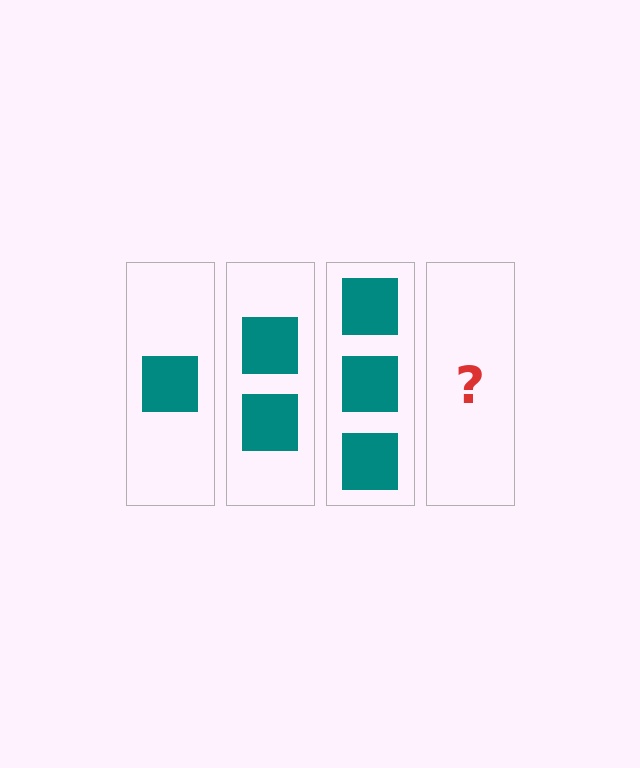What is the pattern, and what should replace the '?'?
The pattern is that each step adds one more square. The '?' should be 4 squares.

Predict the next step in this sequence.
The next step is 4 squares.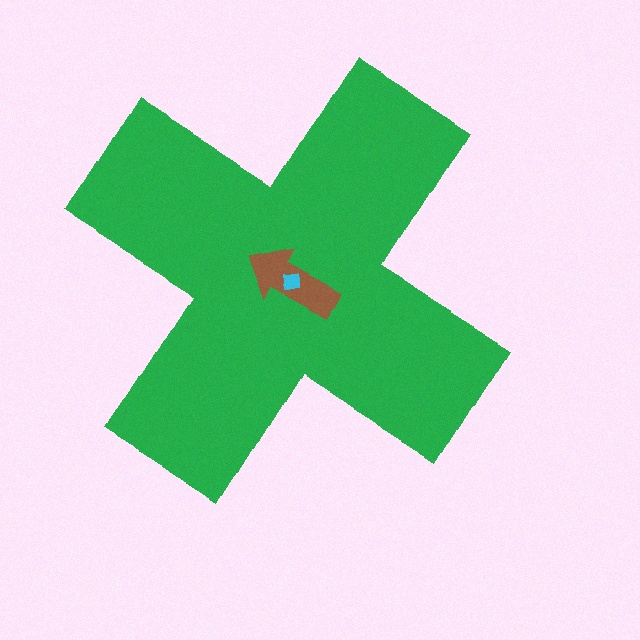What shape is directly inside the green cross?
The brown arrow.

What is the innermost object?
The cyan square.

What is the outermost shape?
The green cross.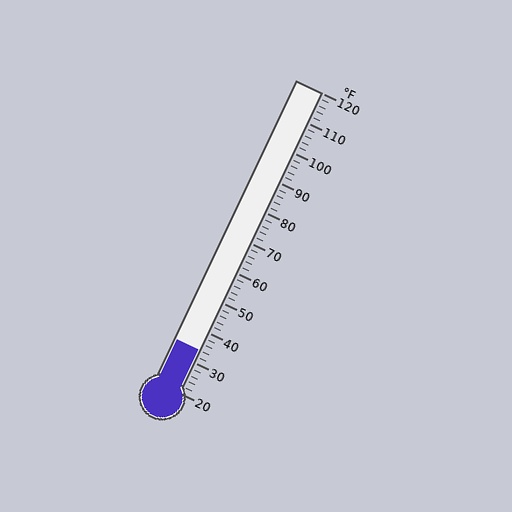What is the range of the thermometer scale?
The thermometer scale ranges from 20°F to 120°F.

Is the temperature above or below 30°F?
The temperature is above 30°F.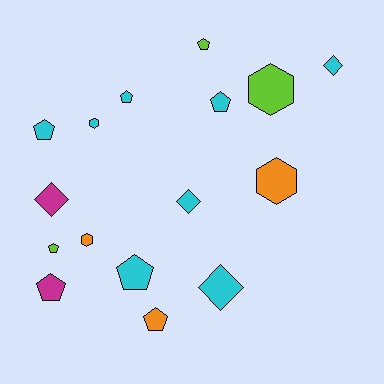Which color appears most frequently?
Cyan, with 8 objects.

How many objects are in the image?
There are 16 objects.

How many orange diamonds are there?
There are no orange diamonds.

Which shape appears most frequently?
Pentagon, with 8 objects.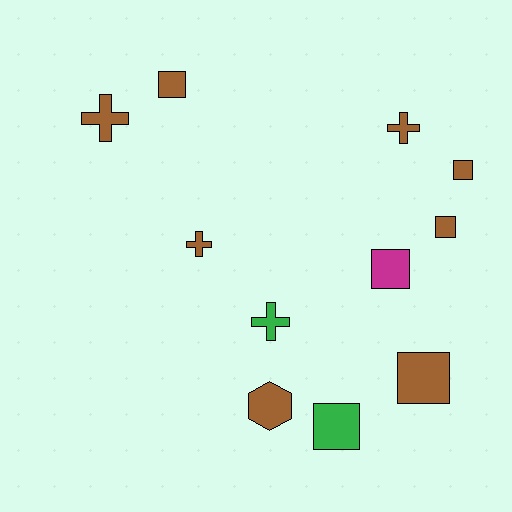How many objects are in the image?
There are 11 objects.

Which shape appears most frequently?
Square, with 6 objects.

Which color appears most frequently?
Brown, with 8 objects.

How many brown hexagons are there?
There is 1 brown hexagon.